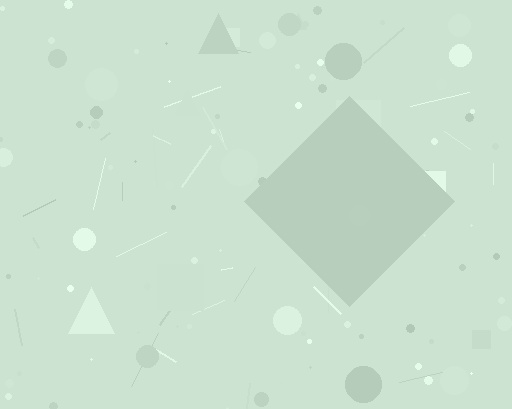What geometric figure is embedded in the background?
A diamond is embedded in the background.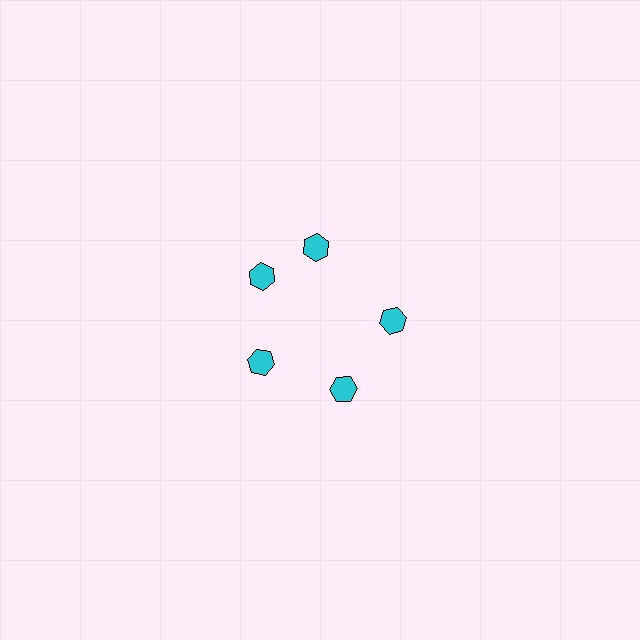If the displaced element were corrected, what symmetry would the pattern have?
It would have 5-fold rotational symmetry — the pattern would map onto itself every 72 degrees.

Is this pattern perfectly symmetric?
No. The 5 cyan hexagons are arranged in a ring, but one element near the 1 o'clock position is rotated out of alignment along the ring, breaking the 5-fold rotational symmetry.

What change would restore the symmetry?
The symmetry would be restored by rotating it back into even spacing with its neighbors so that all 5 hexagons sit at equal angles and equal distance from the center.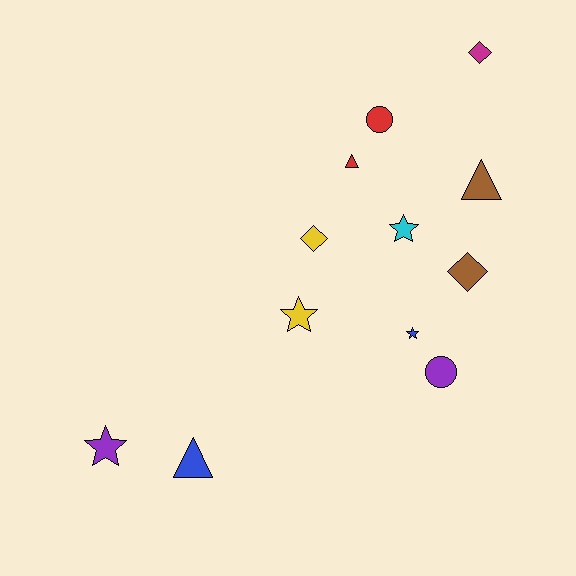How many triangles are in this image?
There are 3 triangles.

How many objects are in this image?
There are 12 objects.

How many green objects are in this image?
There are no green objects.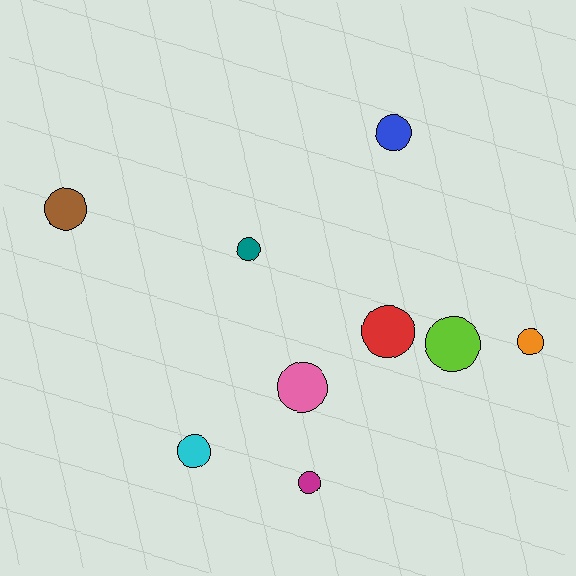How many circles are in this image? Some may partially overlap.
There are 9 circles.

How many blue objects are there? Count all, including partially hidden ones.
There is 1 blue object.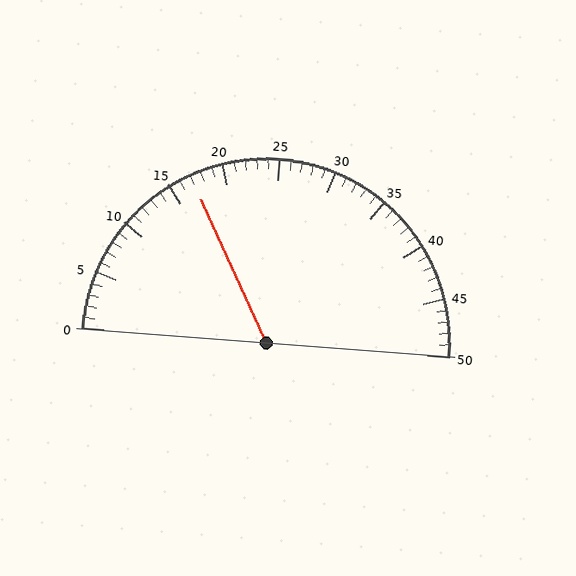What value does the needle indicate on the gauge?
The needle indicates approximately 17.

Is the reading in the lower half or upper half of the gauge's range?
The reading is in the lower half of the range (0 to 50).